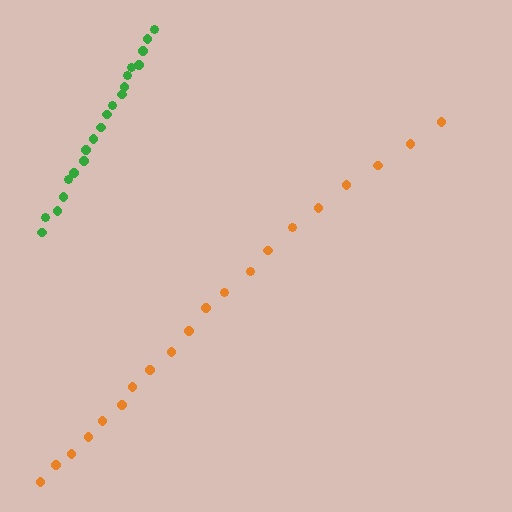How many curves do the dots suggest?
There are 2 distinct paths.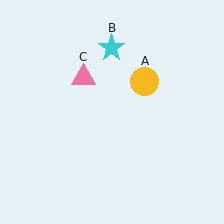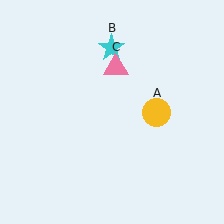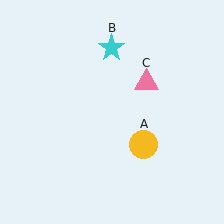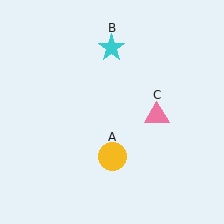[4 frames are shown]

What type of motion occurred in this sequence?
The yellow circle (object A), pink triangle (object C) rotated clockwise around the center of the scene.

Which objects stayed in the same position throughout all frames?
Cyan star (object B) remained stationary.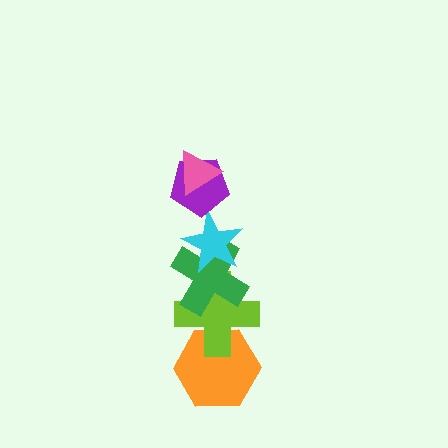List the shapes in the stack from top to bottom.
From top to bottom: the pink triangle, the purple pentagon, the cyan star, the green cross, the lime cross, the orange hexagon.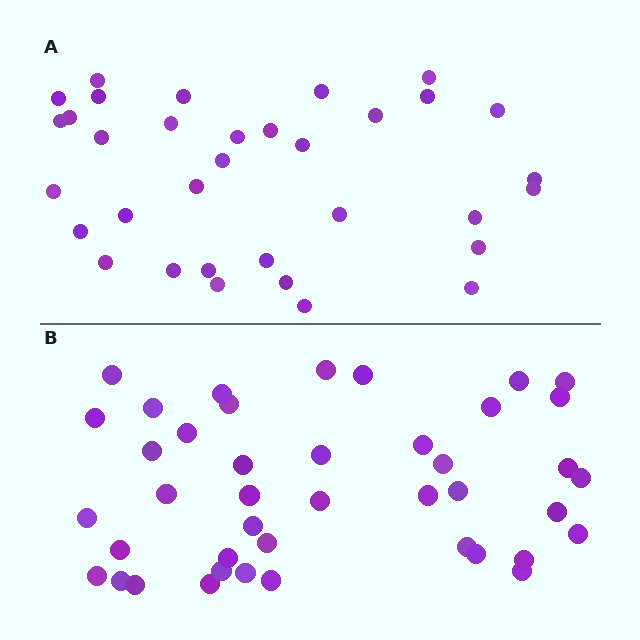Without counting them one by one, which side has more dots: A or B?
Region B (the bottom region) has more dots.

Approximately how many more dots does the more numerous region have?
Region B has roughly 8 or so more dots than region A.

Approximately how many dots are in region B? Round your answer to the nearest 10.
About 40 dots. (The exact count is 42, which rounds to 40.)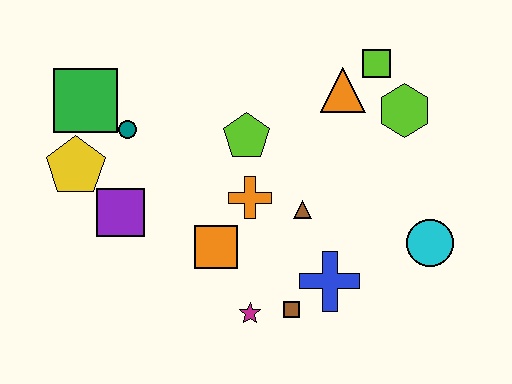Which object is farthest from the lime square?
The yellow pentagon is farthest from the lime square.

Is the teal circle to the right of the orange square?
No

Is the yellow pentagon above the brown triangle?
Yes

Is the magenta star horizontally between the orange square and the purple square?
No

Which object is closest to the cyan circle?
The blue cross is closest to the cyan circle.